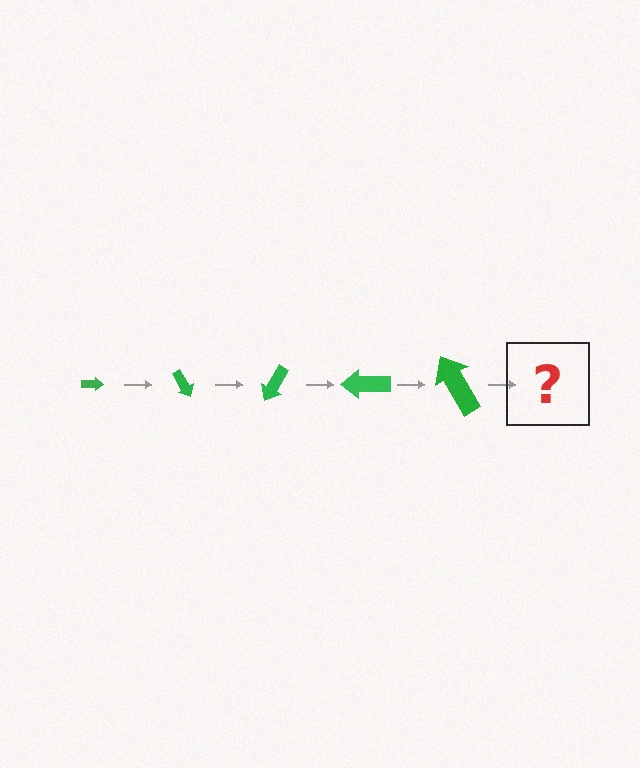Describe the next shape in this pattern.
It should be an arrow, larger than the previous one and rotated 300 degrees from the start.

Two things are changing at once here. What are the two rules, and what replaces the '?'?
The two rules are that the arrow grows larger each step and it rotates 60 degrees each step. The '?' should be an arrow, larger than the previous one and rotated 300 degrees from the start.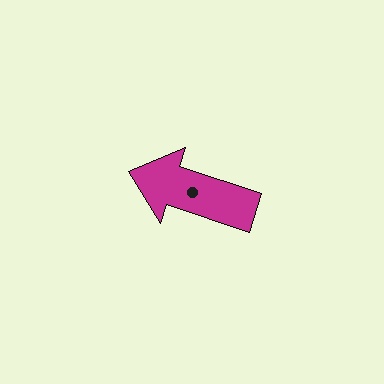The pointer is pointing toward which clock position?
Roughly 10 o'clock.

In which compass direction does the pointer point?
West.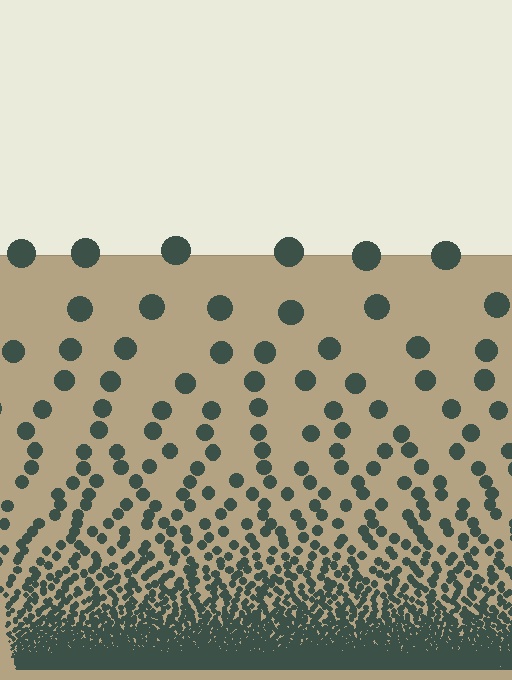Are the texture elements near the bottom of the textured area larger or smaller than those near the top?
Smaller. The gradient is inverted — elements near the bottom are smaller and denser.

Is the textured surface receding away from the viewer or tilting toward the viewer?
The surface appears to tilt toward the viewer. Texture elements get larger and sparser toward the top.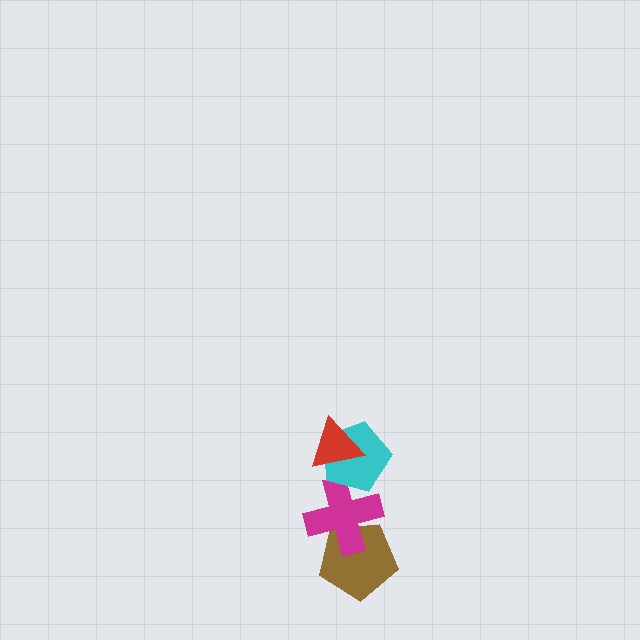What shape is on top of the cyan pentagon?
The red triangle is on top of the cyan pentagon.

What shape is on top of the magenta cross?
The cyan pentagon is on top of the magenta cross.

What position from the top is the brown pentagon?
The brown pentagon is 4th from the top.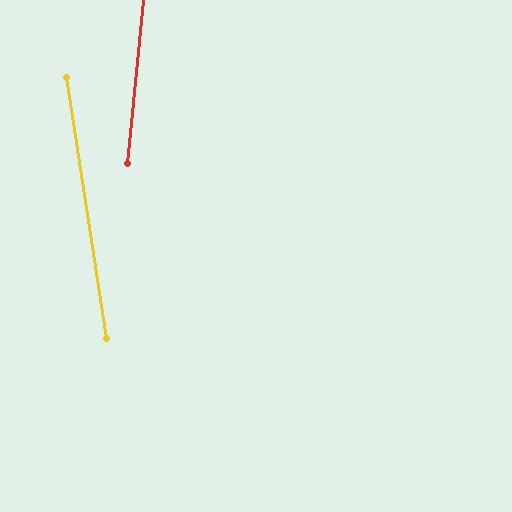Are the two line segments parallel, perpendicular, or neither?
Neither parallel nor perpendicular — they differ by about 14°.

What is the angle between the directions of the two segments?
Approximately 14 degrees.